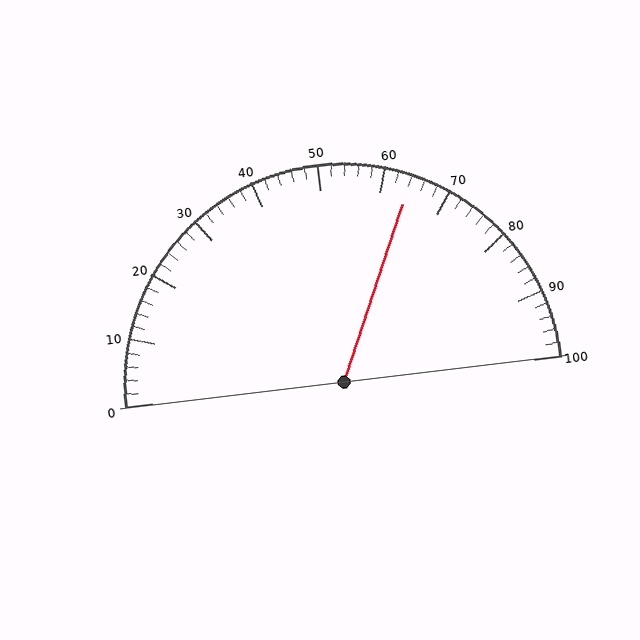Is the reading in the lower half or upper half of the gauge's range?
The reading is in the upper half of the range (0 to 100).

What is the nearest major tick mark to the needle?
The nearest major tick mark is 60.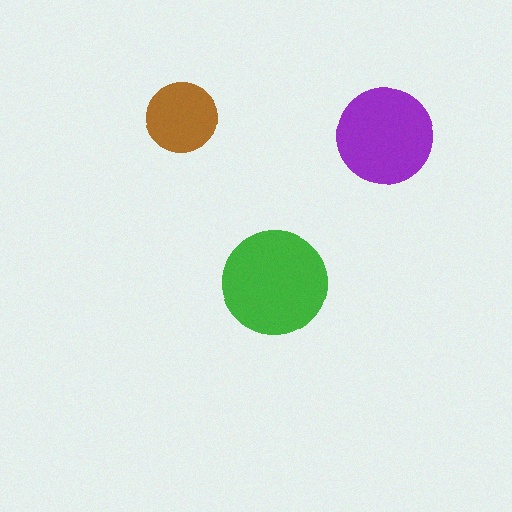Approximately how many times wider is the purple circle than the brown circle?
About 1.5 times wider.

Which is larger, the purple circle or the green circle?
The green one.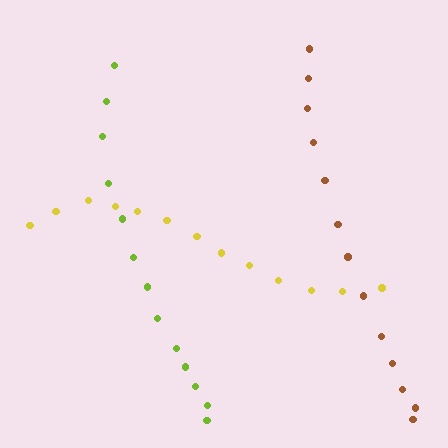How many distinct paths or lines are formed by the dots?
There are 3 distinct paths.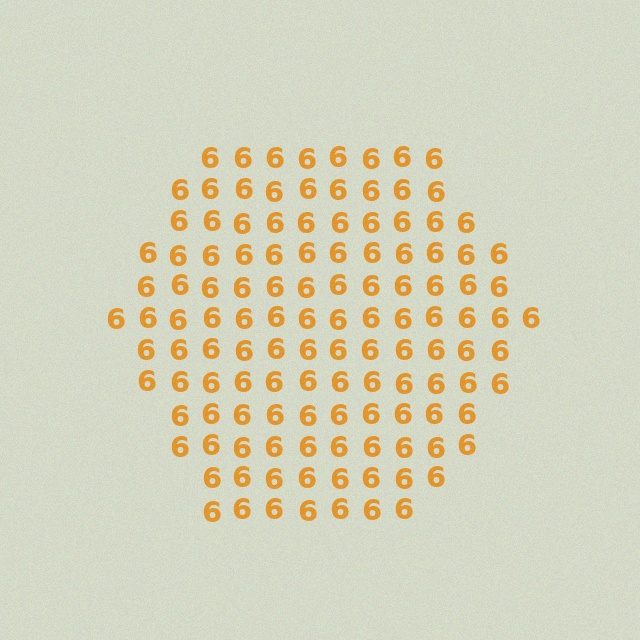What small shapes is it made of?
It is made of small digit 6's.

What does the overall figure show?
The overall figure shows a hexagon.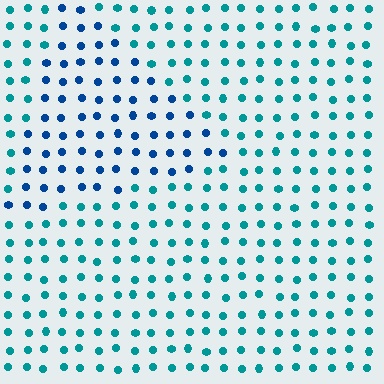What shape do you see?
I see a triangle.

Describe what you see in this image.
The image is filled with small teal elements in a uniform arrangement. A triangle-shaped region is visible where the elements are tinted to a slightly different hue, forming a subtle color boundary.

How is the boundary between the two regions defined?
The boundary is defined purely by a slight shift in hue (about 33 degrees). Spacing, size, and orientation are identical on both sides.